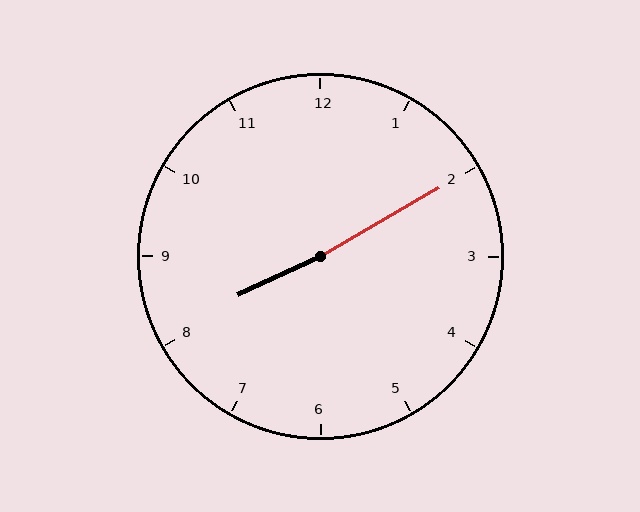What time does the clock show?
8:10.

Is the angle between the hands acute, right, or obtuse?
It is obtuse.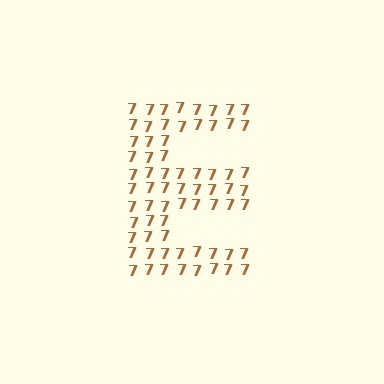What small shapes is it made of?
It is made of small digit 7's.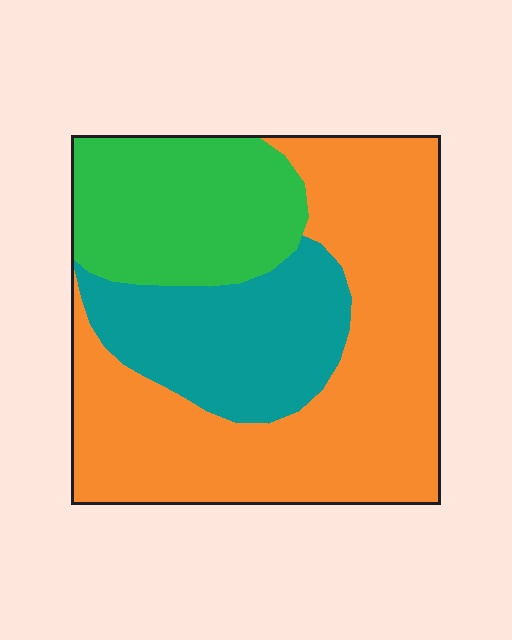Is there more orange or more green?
Orange.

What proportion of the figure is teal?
Teal covers around 25% of the figure.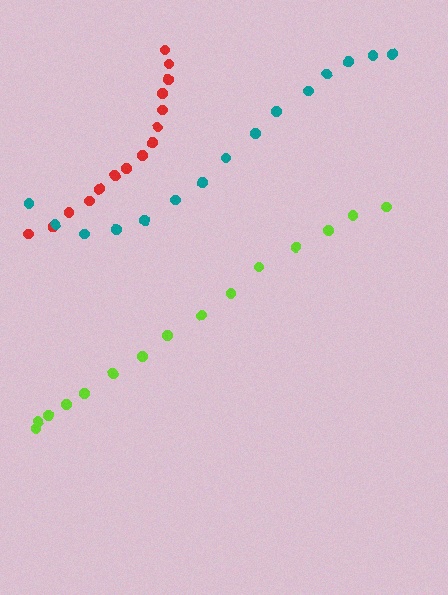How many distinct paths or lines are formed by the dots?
There are 3 distinct paths.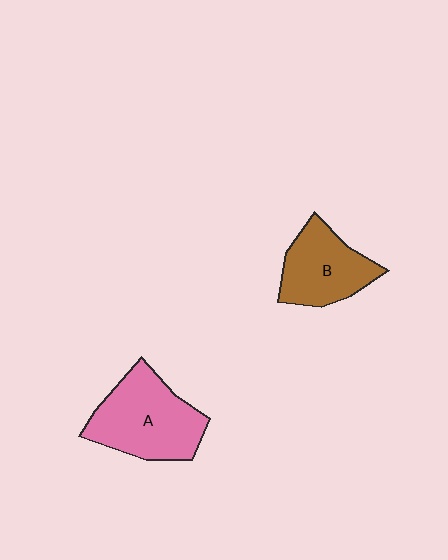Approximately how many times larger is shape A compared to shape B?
Approximately 1.3 times.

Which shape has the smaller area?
Shape B (brown).